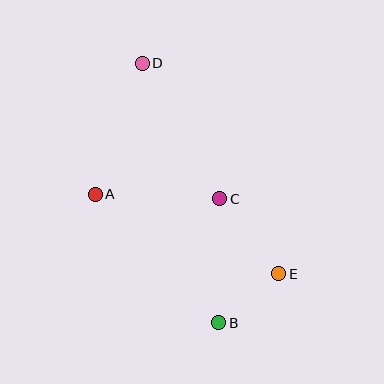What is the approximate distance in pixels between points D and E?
The distance between D and E is approximately 251 pixels.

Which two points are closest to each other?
Points B and E are closest to each other.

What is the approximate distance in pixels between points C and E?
The distance between C and E is approximately 95 pixels.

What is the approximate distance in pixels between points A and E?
The distance between A and E is approximately 200 pixels.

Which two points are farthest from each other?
Points B and D are farthest from each other.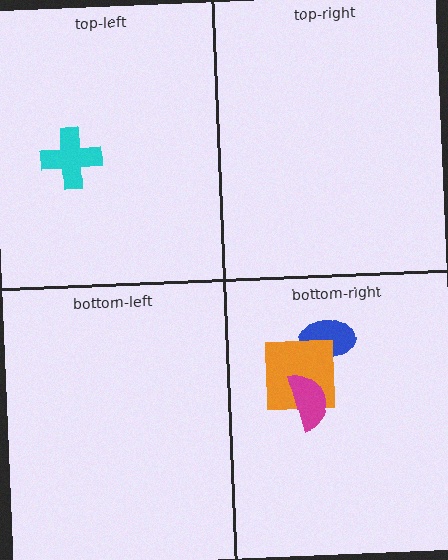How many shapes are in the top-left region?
1.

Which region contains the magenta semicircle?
The bottom-right region.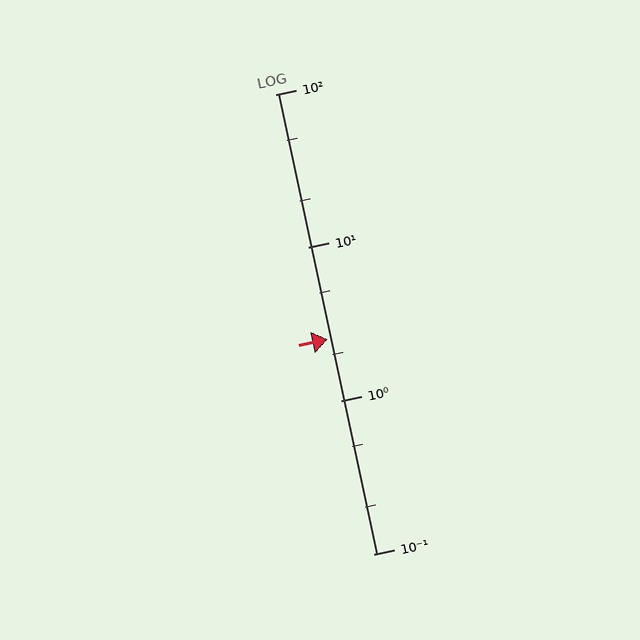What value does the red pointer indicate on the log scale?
The pointer indicates approximately 2.5.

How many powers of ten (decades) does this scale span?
The scale spans 3 decades, from 0.1 to 100.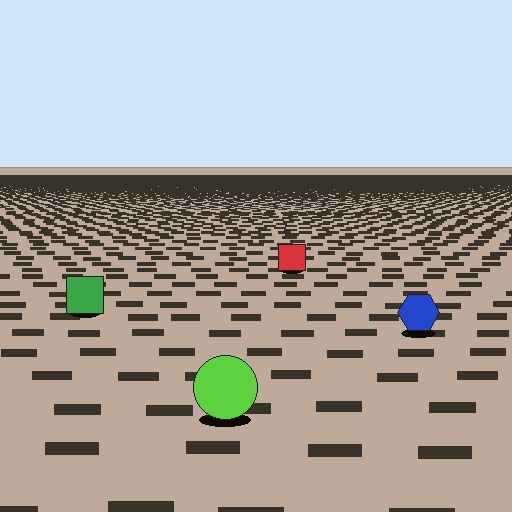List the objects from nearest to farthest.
From nearest to farthest: the lime circle, the blue hexagon, the green square, the red square.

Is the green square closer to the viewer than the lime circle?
No. The lime circle is closer — you can tell from the texture gradient: the ground texture is coarser near it.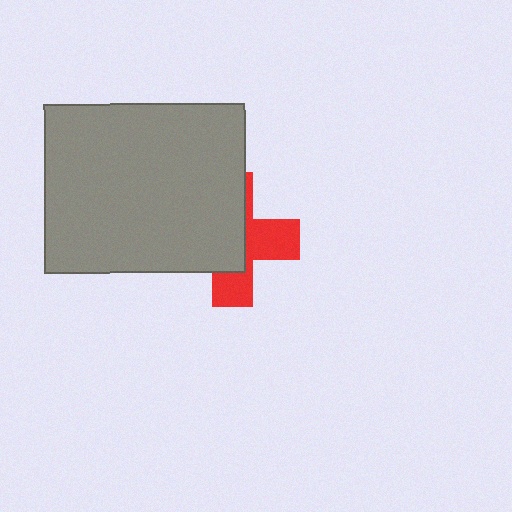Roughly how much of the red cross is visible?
A small part of it is visible (roughly 43%).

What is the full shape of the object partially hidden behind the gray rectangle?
The partially hidden object is a red cross.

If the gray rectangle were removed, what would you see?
You would see the complete red cross.